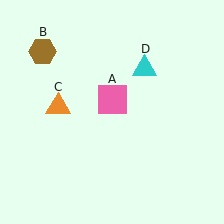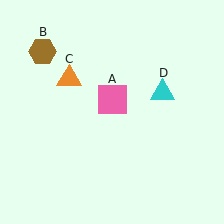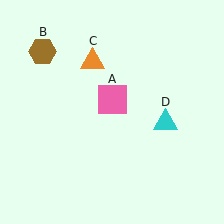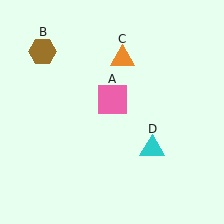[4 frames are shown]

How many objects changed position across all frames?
2 objects changed position: orange triangle (object C), cyan triangle (object D).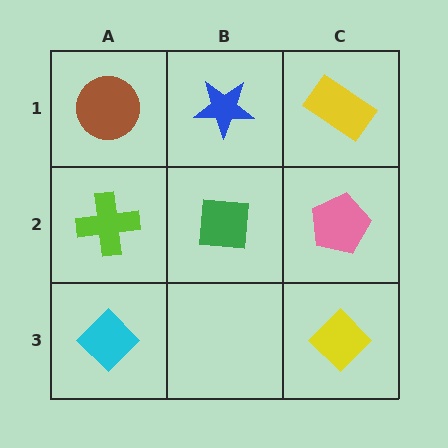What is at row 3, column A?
A cyan diamond.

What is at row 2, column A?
A lime cross.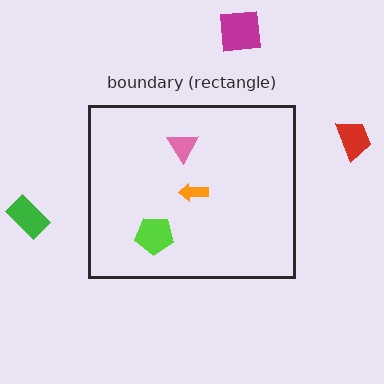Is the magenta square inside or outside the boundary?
Outside.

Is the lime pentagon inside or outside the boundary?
Inside.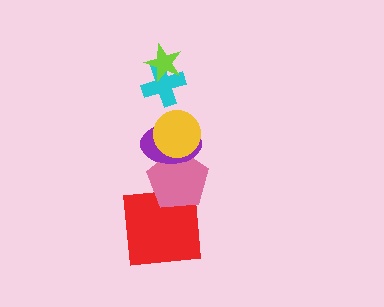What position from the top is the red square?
The red square is 6th from the top.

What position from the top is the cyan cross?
The cyan cross is 2nd from the top.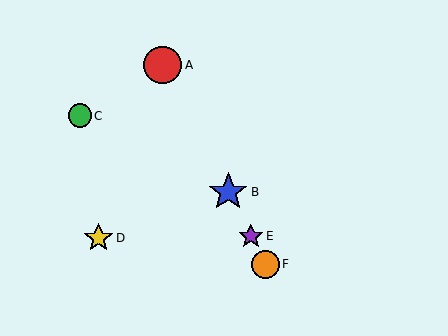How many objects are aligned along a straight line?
4 objects (A, B, E, F) are aligned along a straight line.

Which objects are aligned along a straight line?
Objects A, B, E, F are aligned along a straight line.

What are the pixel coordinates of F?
Object F is at (265, 264).